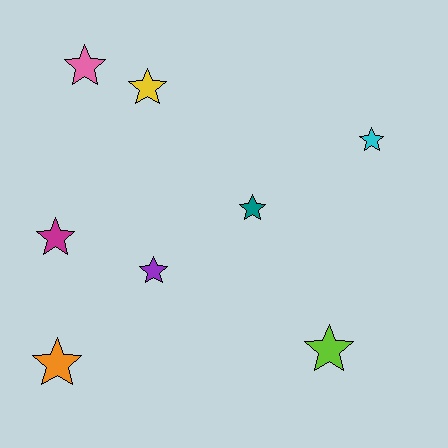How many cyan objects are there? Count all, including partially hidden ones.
There is 1 cyan object.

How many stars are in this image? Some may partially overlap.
There are 8 stars.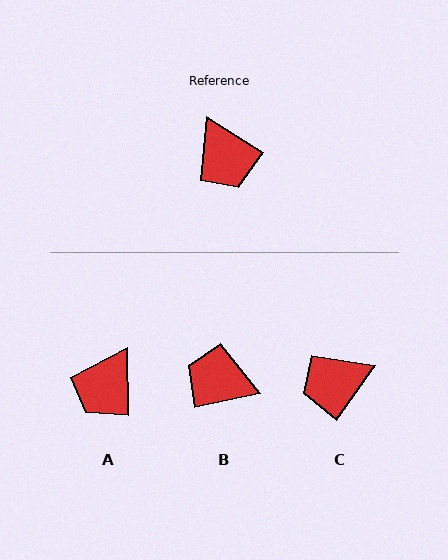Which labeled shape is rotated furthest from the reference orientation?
B, about 136 degrees away.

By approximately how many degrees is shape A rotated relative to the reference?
Approximately 57 degrees clockwise.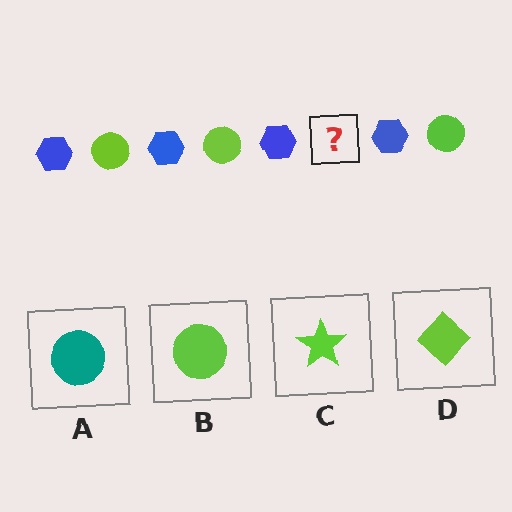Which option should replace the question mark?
Option B.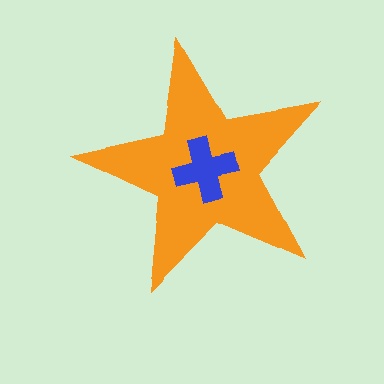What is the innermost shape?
The blue cross.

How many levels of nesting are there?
2.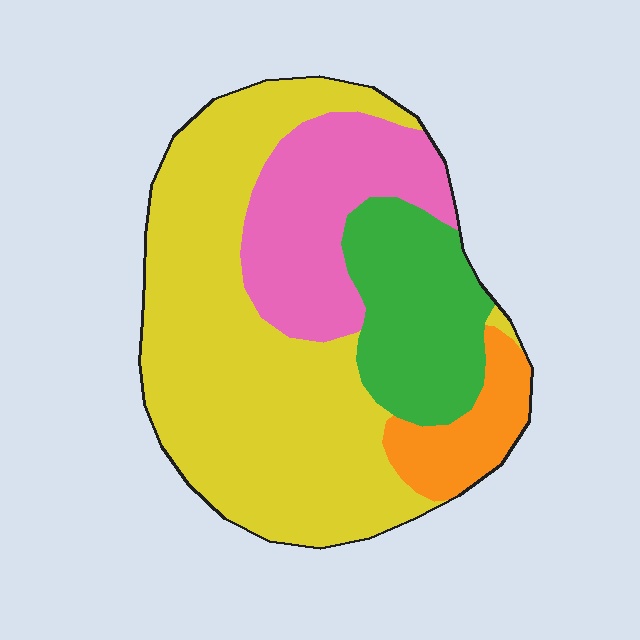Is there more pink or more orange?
Pink.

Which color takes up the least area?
Orange, at roughly 10%.